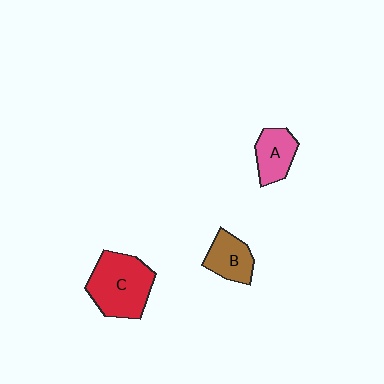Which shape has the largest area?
Shape C (red).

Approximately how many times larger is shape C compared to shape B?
Approximately 1.8 times.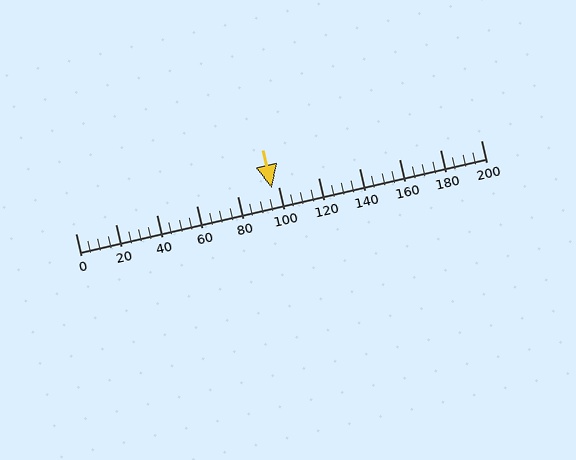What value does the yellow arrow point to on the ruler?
The yellow arrow points to approximately 97.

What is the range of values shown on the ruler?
The ruler shows values from 0 to 200.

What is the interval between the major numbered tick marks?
The major tick marks are spaced 20 units apart.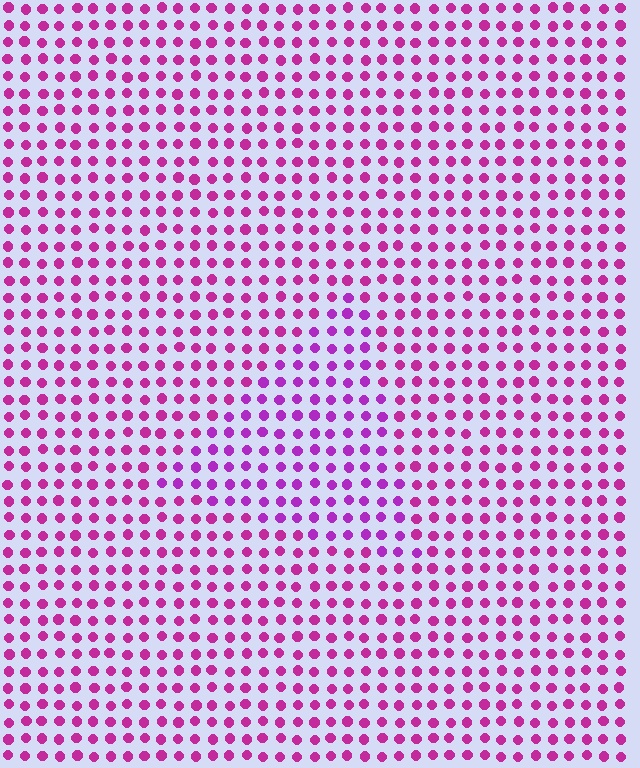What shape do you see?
I see a triangle.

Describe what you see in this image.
The image is filled with small magenta elements in a uniform arrangement. A triangle-shaped region is visible where the elements are tinted to a slightly different hue, forming a subtle color boundary.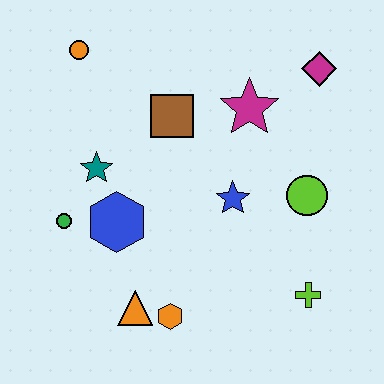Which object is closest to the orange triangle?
The orange hexagon is closest to the orange triangle.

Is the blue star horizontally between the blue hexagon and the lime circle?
Yes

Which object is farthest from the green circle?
The magenta diamond is farthest from the green circle.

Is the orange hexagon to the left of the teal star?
No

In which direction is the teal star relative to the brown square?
The teal star is to the left of the brown square.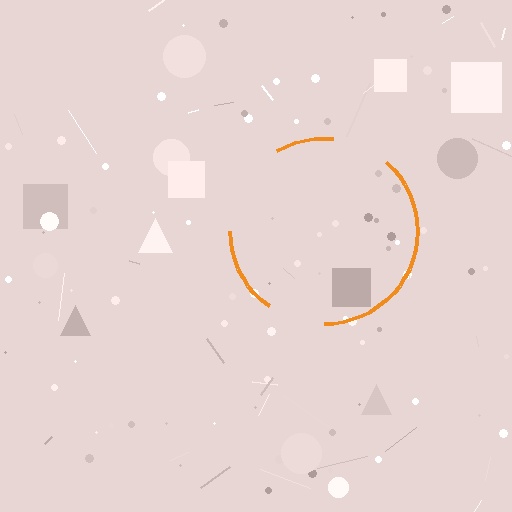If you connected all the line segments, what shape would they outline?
They would outline a circle.